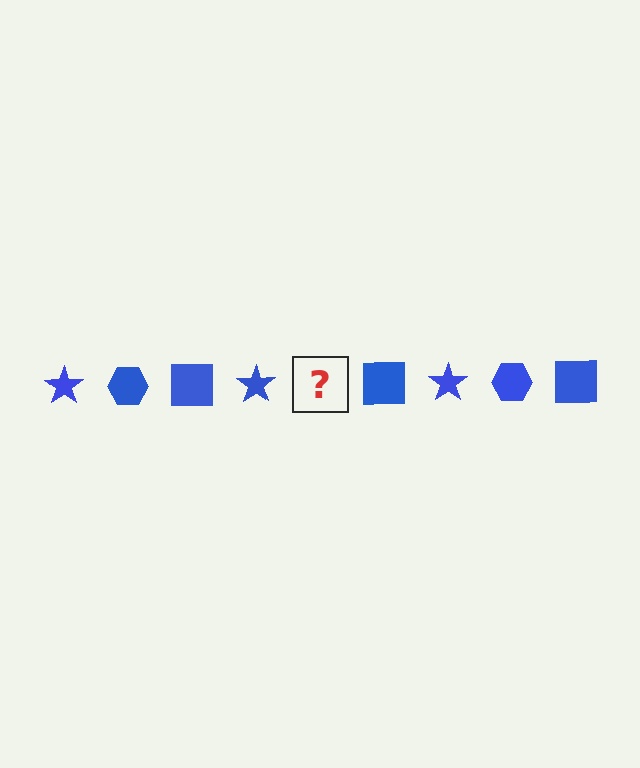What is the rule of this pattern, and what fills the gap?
The rule is that the pattern cycles through star, hexagon, square shapes in blue. The gap should be filled with a blue hexagon.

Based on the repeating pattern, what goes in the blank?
The blank should be a blue hexagon.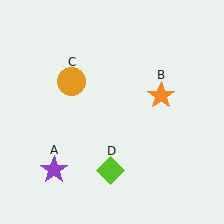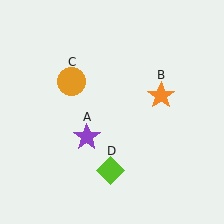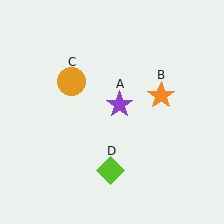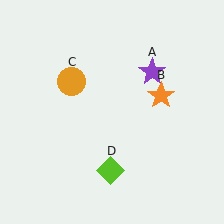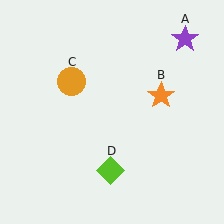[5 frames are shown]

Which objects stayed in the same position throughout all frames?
Orange star (object B) and orange circle (object C) and lime diamond (object D) remained stationary.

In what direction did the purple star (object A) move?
The purple star (object A) moved up and to the right.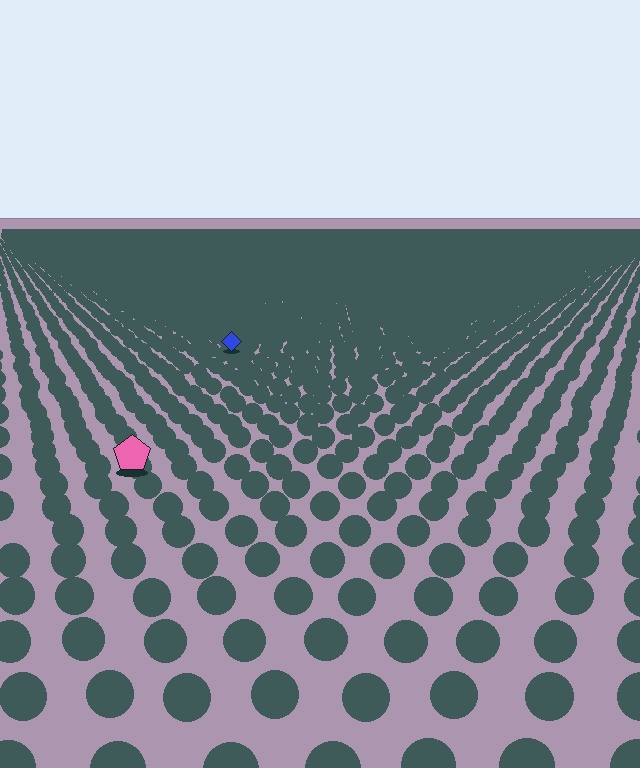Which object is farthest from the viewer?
The blue diamond is farthest from the viewer. It appears smaller and the ground texture around it is denser.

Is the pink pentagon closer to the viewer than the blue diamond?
Yes. The pink pentagon is closer — you can tell from the texture gradient: the ground texture is coarser near it.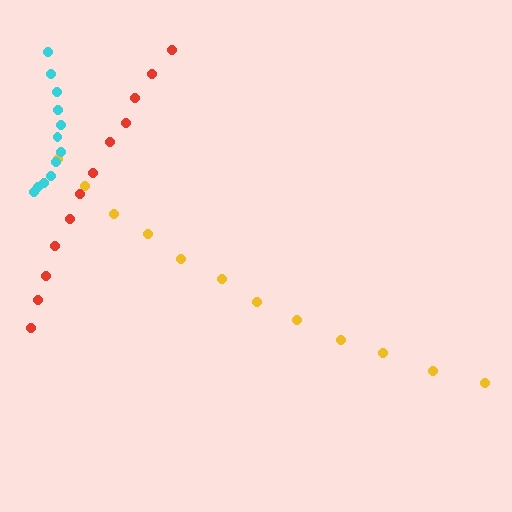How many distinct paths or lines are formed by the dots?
There are 3 distinct paths.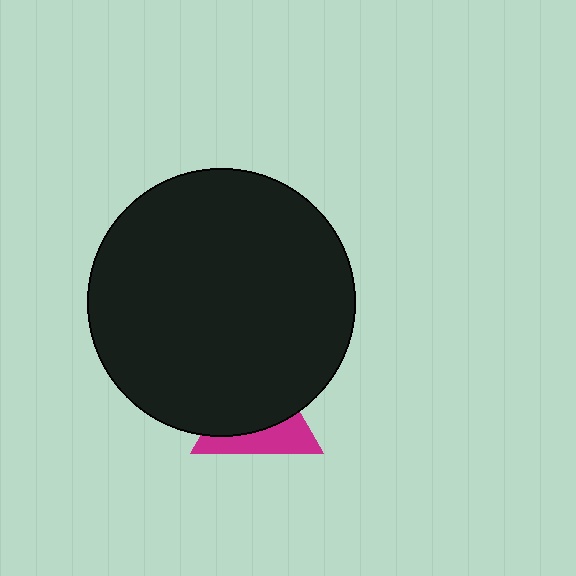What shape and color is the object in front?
The object in front is a black circle.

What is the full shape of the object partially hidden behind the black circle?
The partially hidden object is a magenta triangle.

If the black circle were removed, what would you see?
You would see the complete magenta triangle.